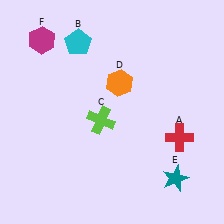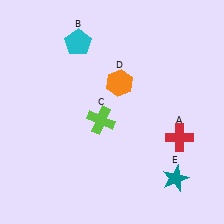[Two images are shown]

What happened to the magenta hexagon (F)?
The magenta hexagon (F) was removed in Image 2. It was in the top-left area of Image 1.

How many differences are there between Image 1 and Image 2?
There is 1 difference between the two images.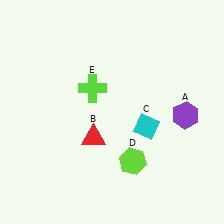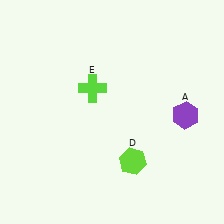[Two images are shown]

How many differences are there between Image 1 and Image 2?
There are 2 differences between the two images.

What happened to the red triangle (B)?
The red triangle (B) was removed in Image 2. It was in the bottom-left area of Image 1.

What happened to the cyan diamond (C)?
The cyan diamond (C) was removed in Image 2. It was in the bottom-right area of Image 1.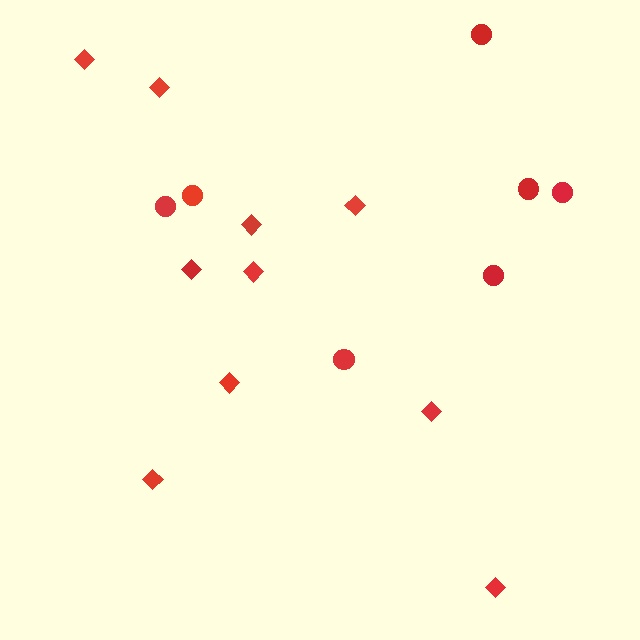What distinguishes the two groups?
There are 2 groups: one group of diamonds (10) and one group of circles (7).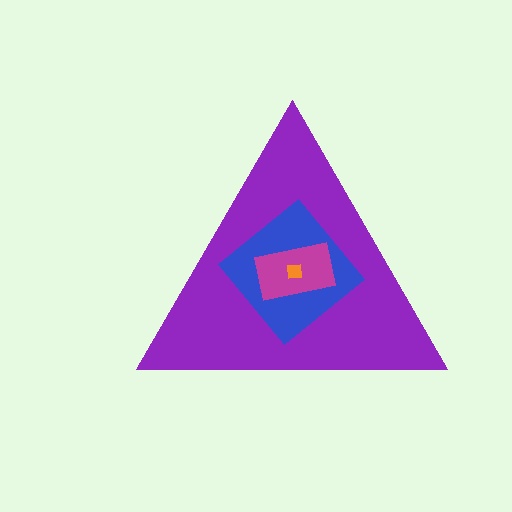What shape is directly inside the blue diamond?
The magenta rectangle.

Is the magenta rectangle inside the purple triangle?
Yes.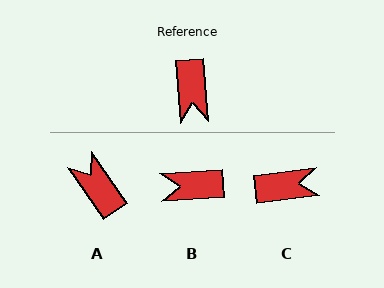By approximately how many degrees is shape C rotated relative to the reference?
Approximately 93 degrees counter-clockwise.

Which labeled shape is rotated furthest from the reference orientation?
A, about 149 degrees away.